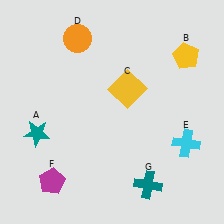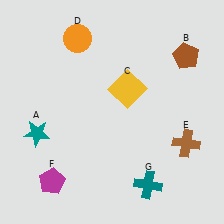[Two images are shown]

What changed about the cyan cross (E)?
In Image 1, E is cyan. In Image 2, it changed to brown.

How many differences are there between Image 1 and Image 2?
There are 2 differences between the two images.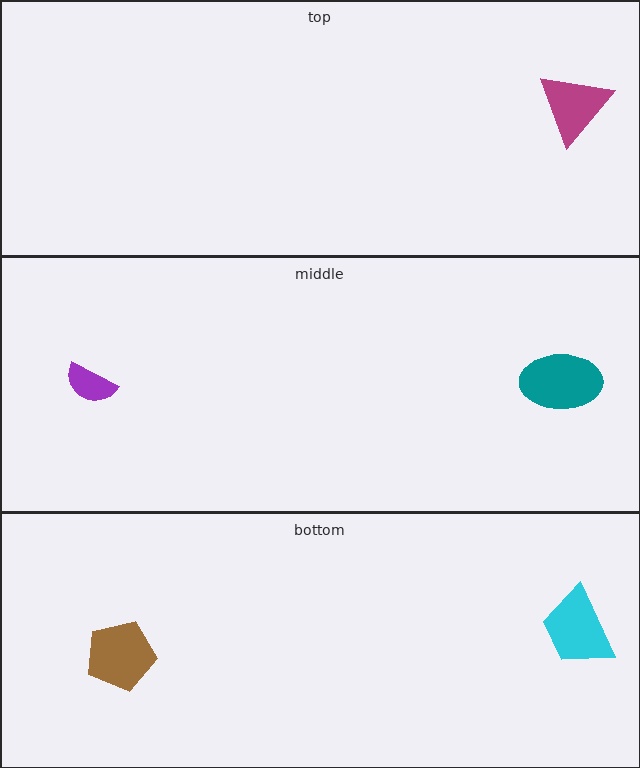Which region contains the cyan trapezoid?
The bottom region.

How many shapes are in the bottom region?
2.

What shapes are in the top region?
The magenta triangle.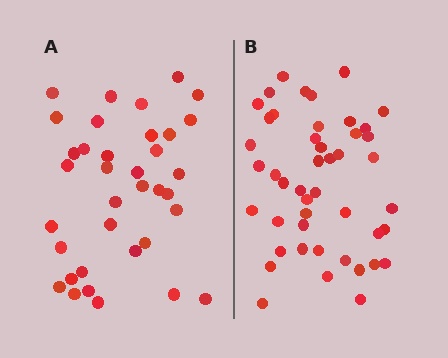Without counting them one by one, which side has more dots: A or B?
Region B (the right region) has more dots.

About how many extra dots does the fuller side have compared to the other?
Region B has roughly 10 or so more dots than region A.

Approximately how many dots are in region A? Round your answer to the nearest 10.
About 40 dots. (The exact count is 36, which rounds to 40.)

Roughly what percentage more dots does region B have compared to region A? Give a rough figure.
About 30% more.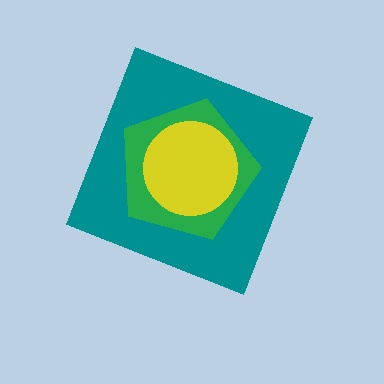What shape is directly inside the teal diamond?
The green pentagon.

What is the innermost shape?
The yellow circle.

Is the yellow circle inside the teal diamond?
Yes.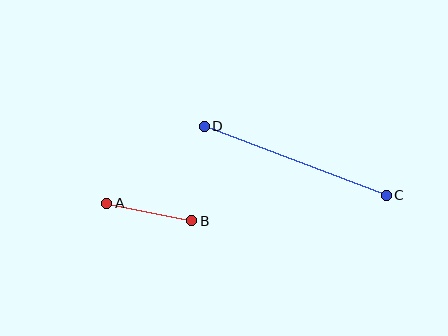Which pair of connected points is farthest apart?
Points C and D are farthest apart.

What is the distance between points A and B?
The distance is approximately 87 pixels.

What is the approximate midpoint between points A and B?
The midpoint is at approximately (149, 212) pixels.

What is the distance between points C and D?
The distance is approximately 195 pixels.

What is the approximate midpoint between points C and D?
The midpoint is at approximately (295, 161) pixels.